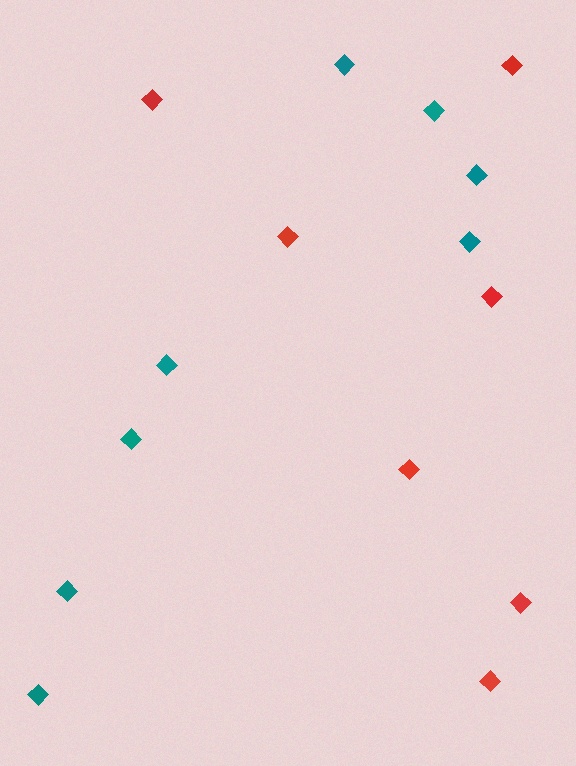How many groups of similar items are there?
There are 2 groups: one group of teal diamonds (8) and one group of red diamonds (7).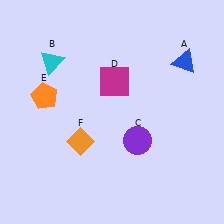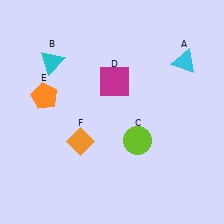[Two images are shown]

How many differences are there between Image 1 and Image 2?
There are 2 differences between the two images.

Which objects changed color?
A changed from blue to cyan. C changed from purple to lime.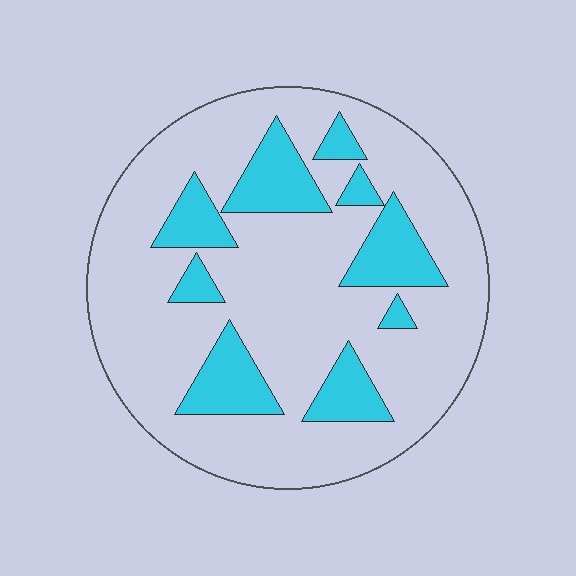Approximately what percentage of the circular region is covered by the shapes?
Approximately 20%.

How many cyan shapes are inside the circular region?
9.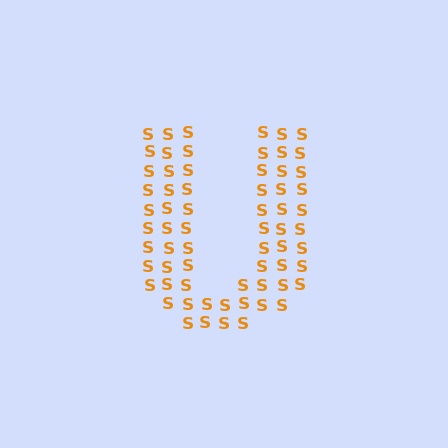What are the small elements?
The small elements are letter S's.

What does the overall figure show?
The overall figure shows the letter U.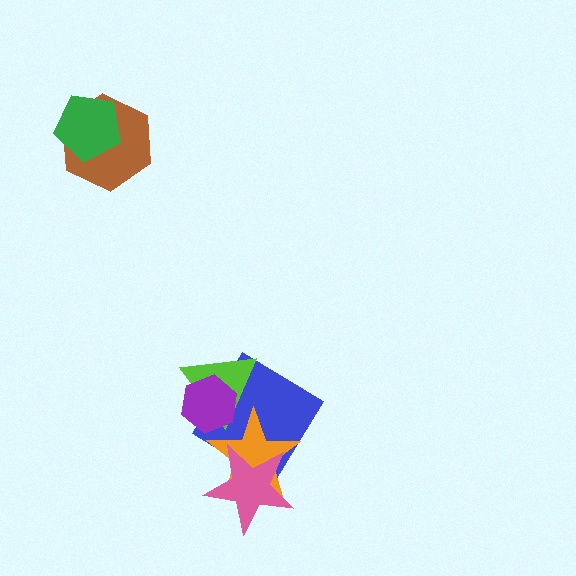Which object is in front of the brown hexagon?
The green pentagon is in front of the brown hexagon.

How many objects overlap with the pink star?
2 objects overlap with the pink star.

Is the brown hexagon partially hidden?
Yes, it is partially covered by another shape.